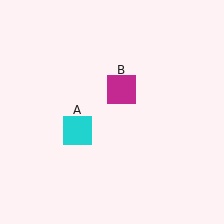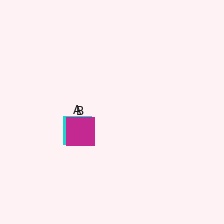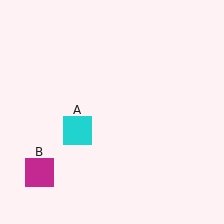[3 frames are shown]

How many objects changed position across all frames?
1 object changed position: magenta square (object B).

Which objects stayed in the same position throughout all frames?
Cyan square (object A) remained stationary.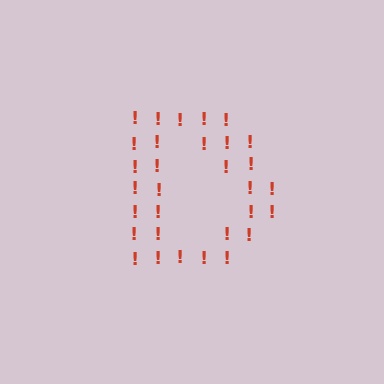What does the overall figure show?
The overall figure shows the letter D.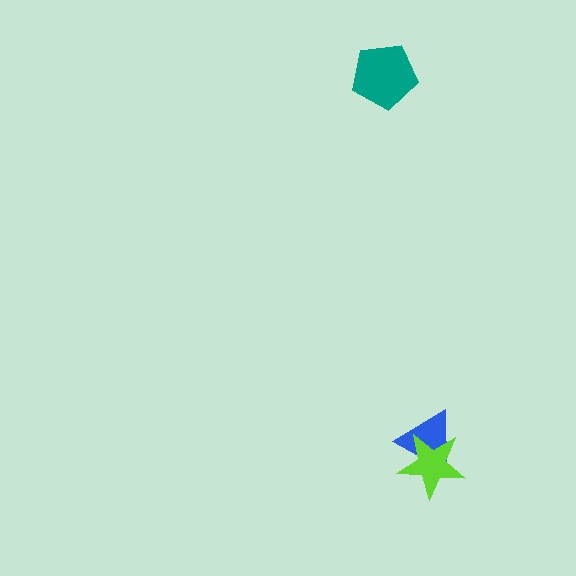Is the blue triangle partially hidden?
Yes, it is partially covered by another shape.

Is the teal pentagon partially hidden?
No, no other shape covers it.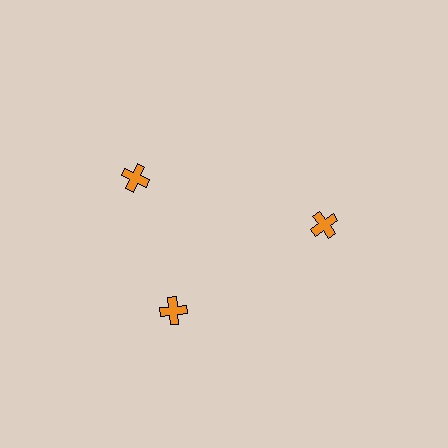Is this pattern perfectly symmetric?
No. The 3 orange crosses are arranged in a ring, but one element near the 11 o'clock position is rotated out of alignment along the ring, breaking the 3-fold rotational symmetry.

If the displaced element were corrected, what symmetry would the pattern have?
It would have 3-fold rotational symmetry — the pattern would map onto itself every 120 degrees.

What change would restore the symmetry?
The symmetry would be restored by rotating it back into even spacing with its neighbors so that all 3 crosses sit at equal angles and equal distance from the center.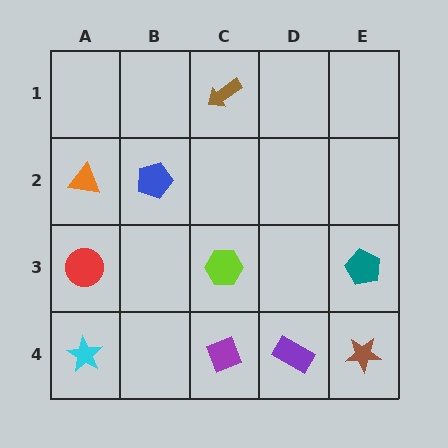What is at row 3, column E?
A teal pentagon.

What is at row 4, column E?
A brown star.